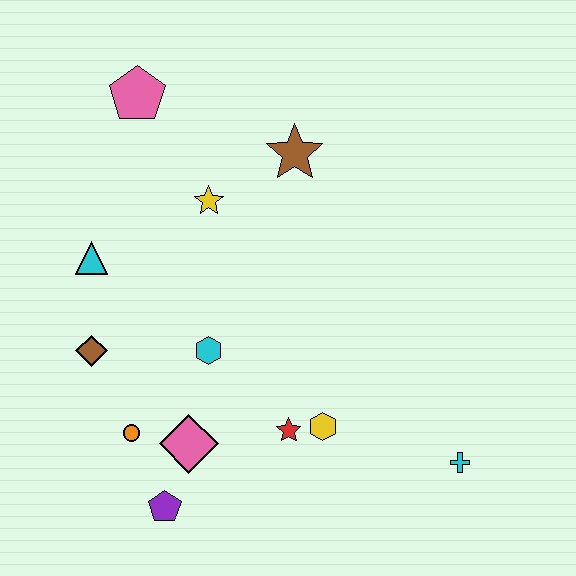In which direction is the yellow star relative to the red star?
The yellow star is above the red star.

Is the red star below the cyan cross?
No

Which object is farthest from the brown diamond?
The cyan cross is farthest from the brown diamond.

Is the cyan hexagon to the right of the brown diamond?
Yes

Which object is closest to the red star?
The yellow hexagon is closest to the red star.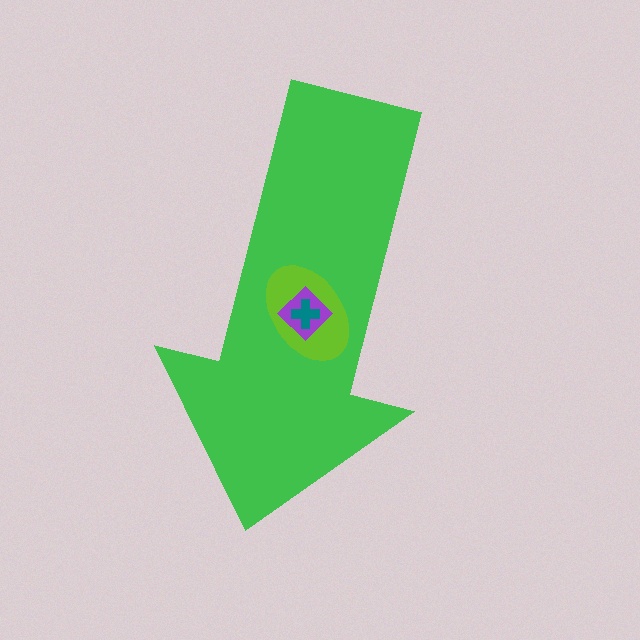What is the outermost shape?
The green arrow.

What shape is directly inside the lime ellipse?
The purple diamond.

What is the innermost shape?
The teal cross.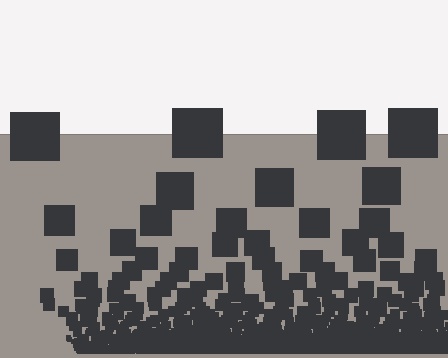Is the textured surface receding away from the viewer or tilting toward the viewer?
The surface appears to tilt toward the viewer. Texture elements get larger and sparser toward the top.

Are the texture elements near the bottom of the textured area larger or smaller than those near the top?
Smaller. The gradient is inverted — elements near the bottom are smaller and denser.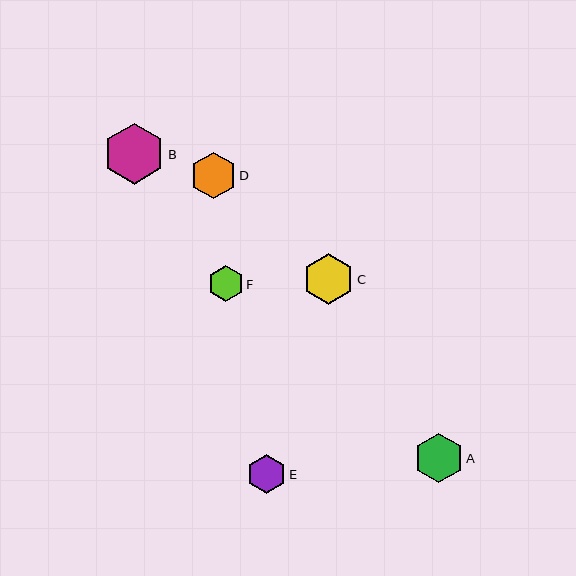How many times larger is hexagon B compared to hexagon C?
Hexagon B is approximately 1.2 times the size of hexagon C.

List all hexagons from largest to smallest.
From largest to smallest: B, C, A, D, E, F.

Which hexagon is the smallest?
Hexagon F is the smallest with a size of approximately 35 pixels.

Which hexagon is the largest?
Hexagon B is the largest with a size of approximately 61 pixels.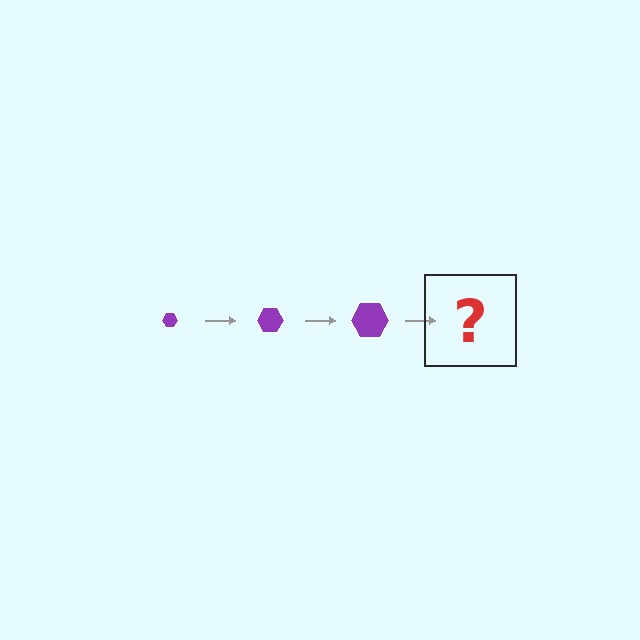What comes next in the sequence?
The next element should be a purple hexagon, larger than the previous one.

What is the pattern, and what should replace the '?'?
The pattern is that the hexagon gets progressively larger each step. The '?' should be a purple hexagon, larger than the previous one.